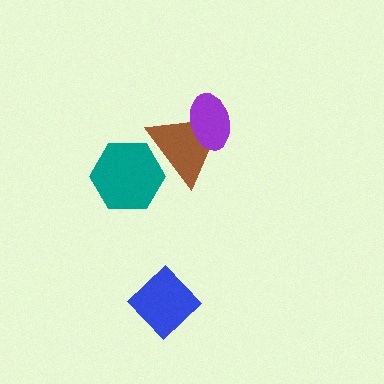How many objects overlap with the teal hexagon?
1 object overlaps with the teal hexagon.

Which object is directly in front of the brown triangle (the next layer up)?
The purple ellipse is directly in front of the brown triangle.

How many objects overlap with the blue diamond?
0 objects overlap with the blue diamond.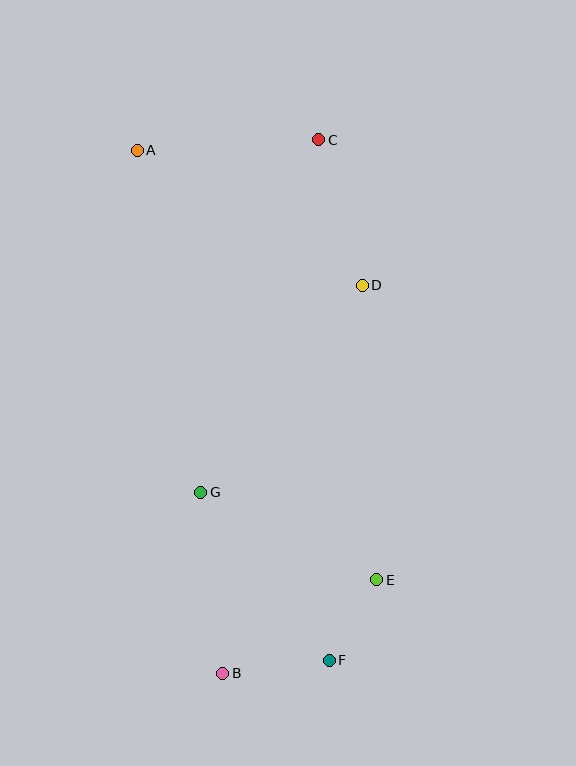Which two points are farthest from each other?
Points A and F are farthest from each other.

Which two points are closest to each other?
Points E and F are closest to each other.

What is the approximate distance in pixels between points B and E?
The distance between B and E is approximately 180 pixels.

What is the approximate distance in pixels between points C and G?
The distance between C and G is approximately 372 pixels.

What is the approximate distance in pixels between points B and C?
The distance between B and C is approximately 542 pixels.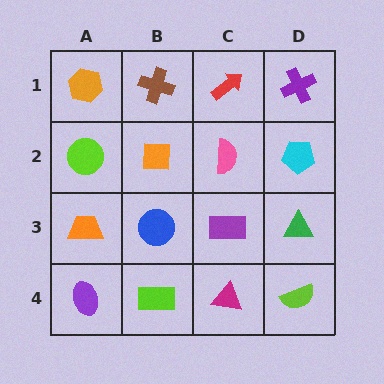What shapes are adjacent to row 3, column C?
A pink semicircle (row 2, column C), a magenta triangle (row 4, column C), a blue circle (row 3, column B), a green triangle (row 3, column D).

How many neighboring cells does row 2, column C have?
4.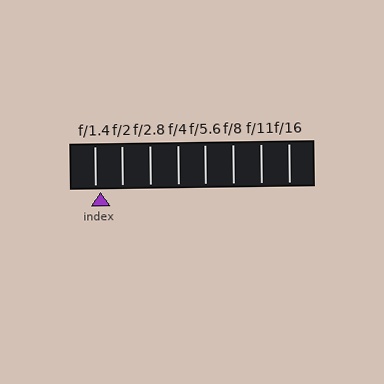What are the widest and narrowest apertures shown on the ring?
The widest aperture shown is f/1.4 and the narrowest is f/16.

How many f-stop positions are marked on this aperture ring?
There are 8 f-stop positions marked.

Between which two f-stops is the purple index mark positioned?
The index mark is between f/1.4 and f/2.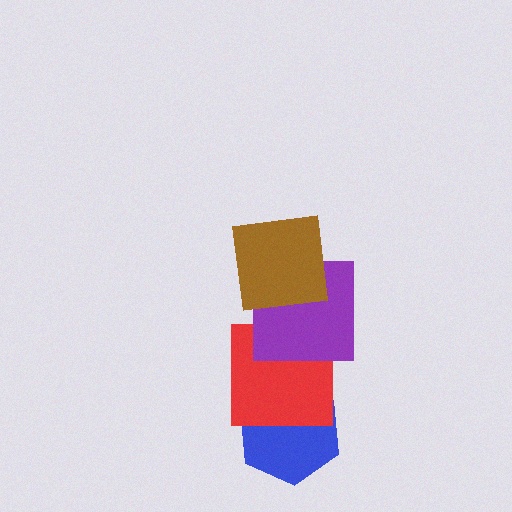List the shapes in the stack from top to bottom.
From top to bottom: the brown square, the purple square, the red square, the blue hexagon.